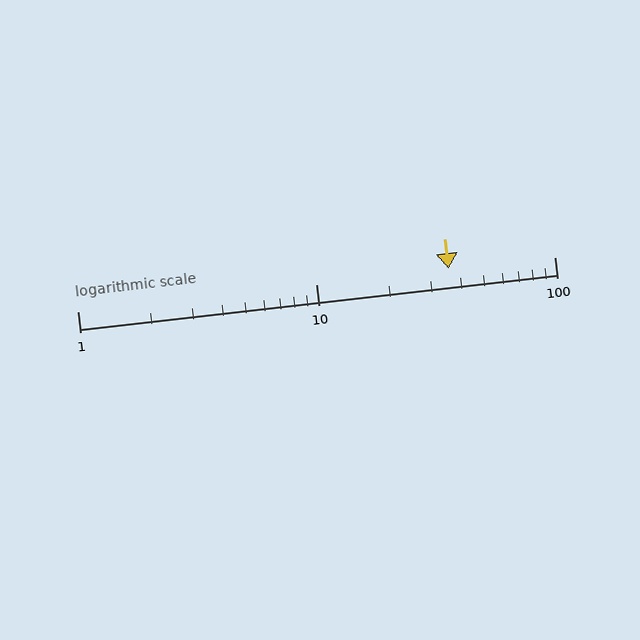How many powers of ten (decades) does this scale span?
The scale spans 2 decades, from 1 to 100.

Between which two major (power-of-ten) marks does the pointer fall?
The pointer is between 10 and 100.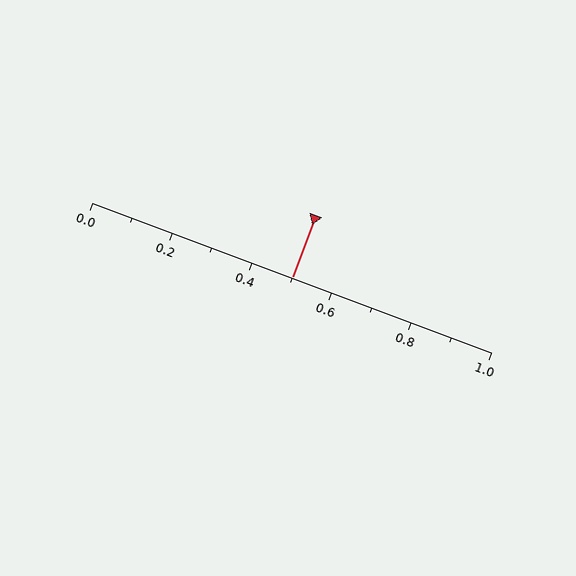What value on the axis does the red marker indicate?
The marker indicates approximately 0.5.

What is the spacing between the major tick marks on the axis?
The major ticks are spaced 0.2 apart.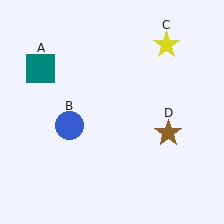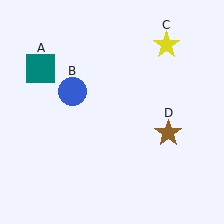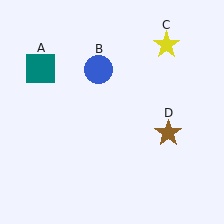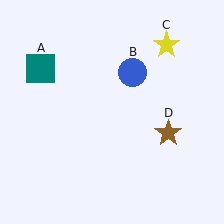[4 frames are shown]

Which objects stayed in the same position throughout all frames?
Teal square (object A) and yellow star (object C) and brown star (object D) remained stationary.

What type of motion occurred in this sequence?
The blue circle (object B) rotated clockwise around the center of the scene.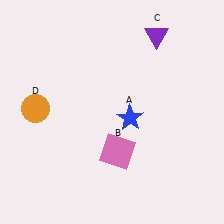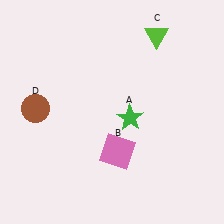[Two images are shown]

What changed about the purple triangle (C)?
In Image 1, C is purple. In Image 2, it changed to lime.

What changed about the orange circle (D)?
In Image 1, D is orange. In Image 2, it changed to brown.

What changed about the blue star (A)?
In Image 1, A is blue. In Image 2, it changed to green.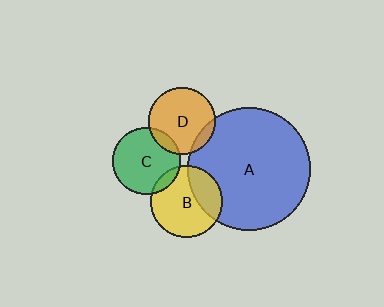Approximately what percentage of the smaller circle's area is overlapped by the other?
Approximately 30%.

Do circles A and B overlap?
Yes.